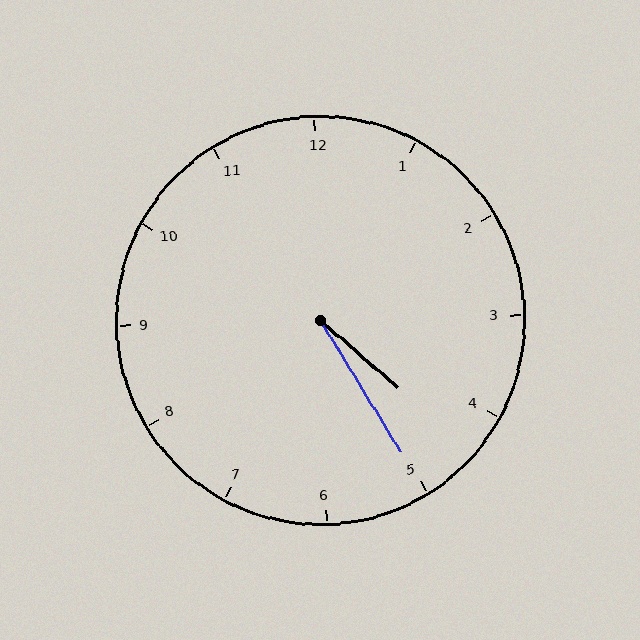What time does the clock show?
4:25.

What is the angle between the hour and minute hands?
Approximately 18 degrees.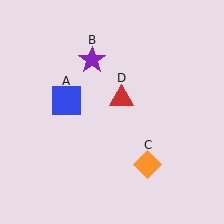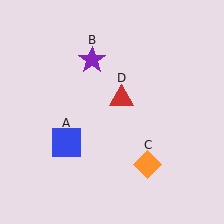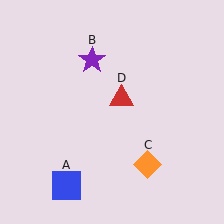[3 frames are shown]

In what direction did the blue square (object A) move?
The blue square (object A) moved down.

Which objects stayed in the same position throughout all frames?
Purple star (object B) and orange diamond (object C) and red triangle (object D) remained stationary.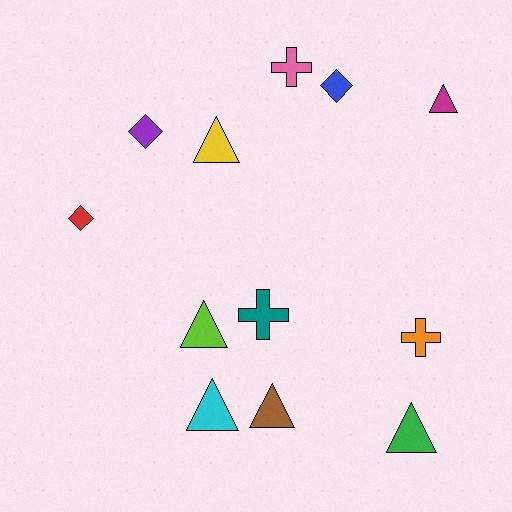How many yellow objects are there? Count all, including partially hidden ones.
There is 1 yellow object.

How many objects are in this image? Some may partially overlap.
There are 12 objects.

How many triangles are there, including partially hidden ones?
There are 6 triangles.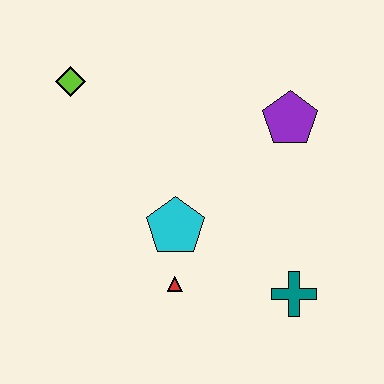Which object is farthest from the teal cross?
The lime diamond is farthest from the teal cross.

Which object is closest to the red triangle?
The cyan pentagon is closest to the red triangle.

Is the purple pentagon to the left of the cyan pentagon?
No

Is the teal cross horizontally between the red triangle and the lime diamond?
No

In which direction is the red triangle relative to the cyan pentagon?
The red triangle is below the cyan pentagon.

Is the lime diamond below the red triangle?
No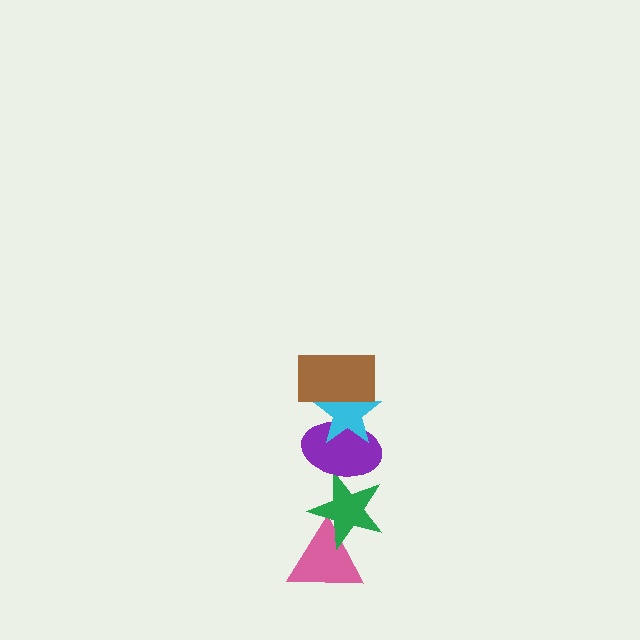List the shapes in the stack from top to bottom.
From top to bottom: the brown rectangle, the cyan star, the purple ellipse, the green star, the pink triangle.